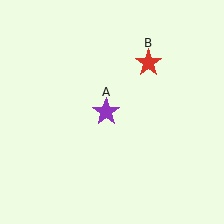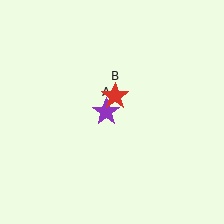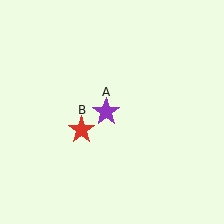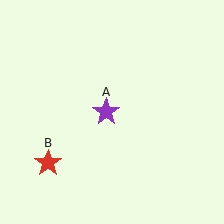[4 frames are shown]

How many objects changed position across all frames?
1 object changed position: red star (object B).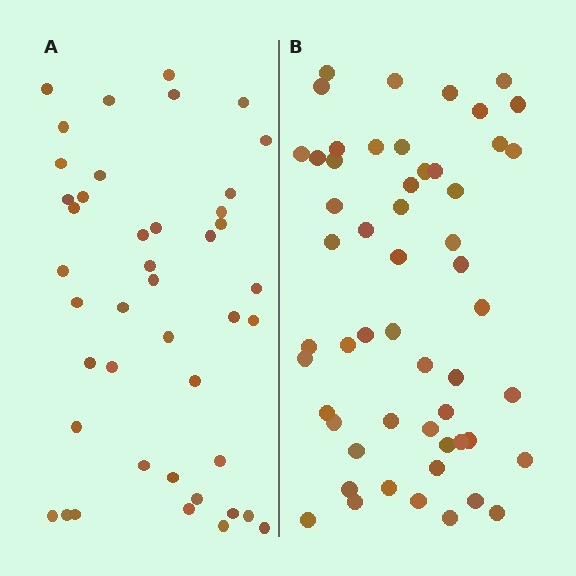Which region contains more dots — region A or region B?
Region B (the right region) has more dots.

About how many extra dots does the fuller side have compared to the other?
Region B has roughly 12 or so more dots than region A.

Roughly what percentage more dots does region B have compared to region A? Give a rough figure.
About 25% more.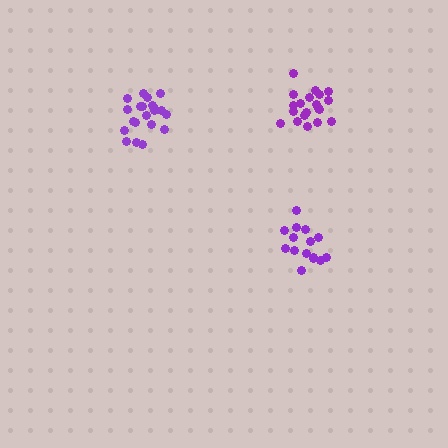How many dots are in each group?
Group 1: 15 dots, Group 2: 21 dots, Group 3: 20 dots (56 total).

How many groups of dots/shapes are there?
There are 3 groups.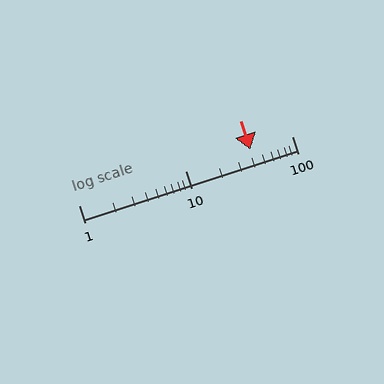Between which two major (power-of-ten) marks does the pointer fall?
The pointer is between 10 and 100.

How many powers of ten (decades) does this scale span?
The scale spans 2 decades, from 1 to 100.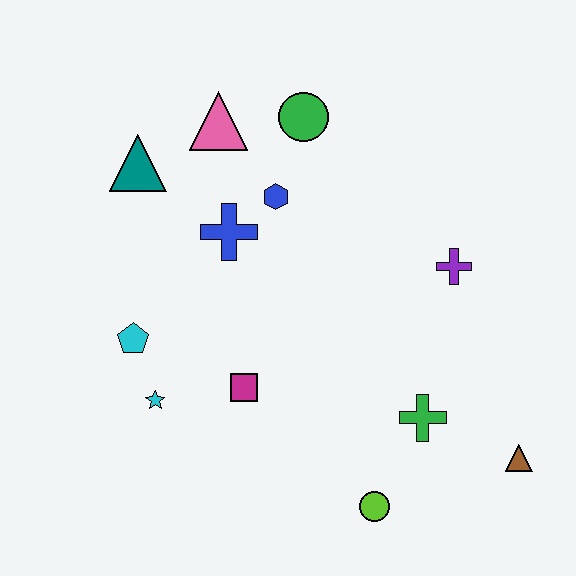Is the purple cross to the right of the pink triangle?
Yes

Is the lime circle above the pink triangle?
No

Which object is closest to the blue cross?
The blue hexagon is closest to the blue cross.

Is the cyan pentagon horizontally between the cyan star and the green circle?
No